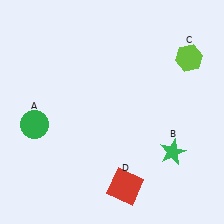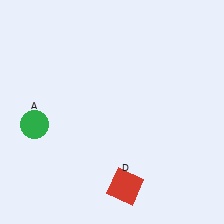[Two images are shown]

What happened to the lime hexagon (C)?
The lime hexagon (C) was removed in Image 2. It was in the top-right area of Image 1.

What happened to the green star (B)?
The green star (B) was removed in Image 2. It was in the bottom-right area of Image 1.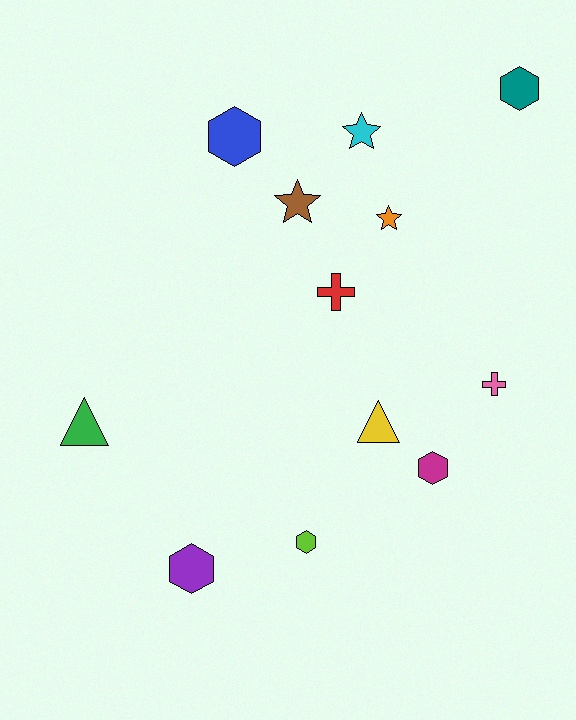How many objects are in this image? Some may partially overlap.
There are 12 objects.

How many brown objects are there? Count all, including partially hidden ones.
There is 1 brown object.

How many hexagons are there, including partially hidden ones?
There are 5 hexagons.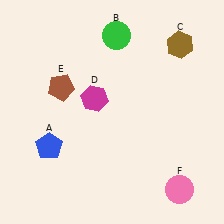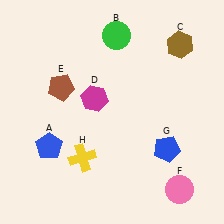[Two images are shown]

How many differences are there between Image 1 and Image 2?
There are 2 differences between the two images.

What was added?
A blue pentagon (G), a yellow cross (H) were added in Image 2.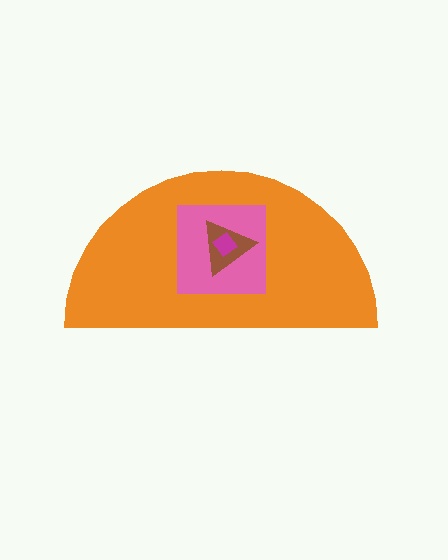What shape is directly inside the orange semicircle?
The pink square.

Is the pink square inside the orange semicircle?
Yes.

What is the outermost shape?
The orange semicircle.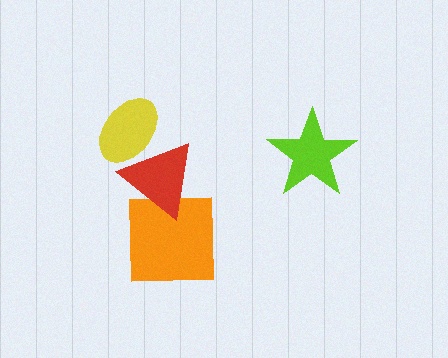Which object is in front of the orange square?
The red triangle is in front of the orange square.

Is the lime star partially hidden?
No, no other shape covers it.